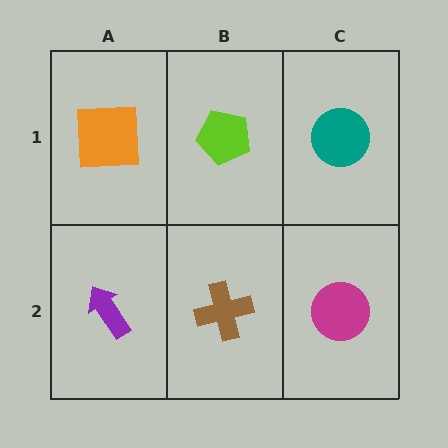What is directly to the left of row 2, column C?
A brown cross.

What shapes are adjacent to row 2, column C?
A teal circle (row 1, column C), a brown cross (row 2, column B).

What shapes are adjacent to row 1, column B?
A brown cross (row 2, column B), an orange square (row 1, column A), a teal circle (row 1, column C).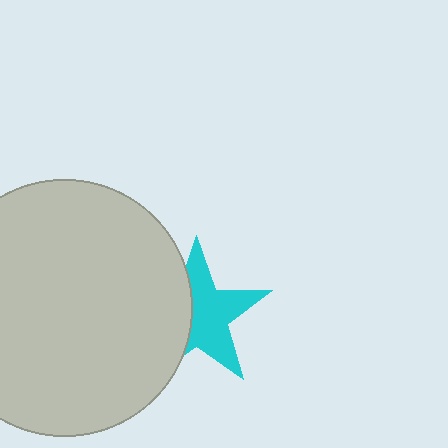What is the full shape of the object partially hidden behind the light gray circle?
The partially hidden object is a cyan star.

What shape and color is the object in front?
The object in front is a light gray circle.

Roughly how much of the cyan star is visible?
About half of it is visible (roughly 59%).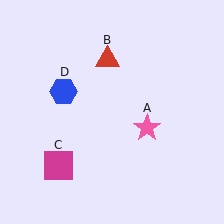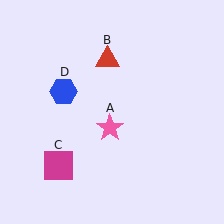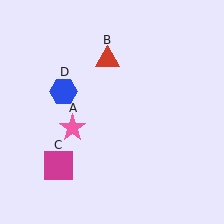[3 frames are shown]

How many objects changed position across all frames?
1 object changed position: pink star (object A).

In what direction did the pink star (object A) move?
The pink star (object A) moved left.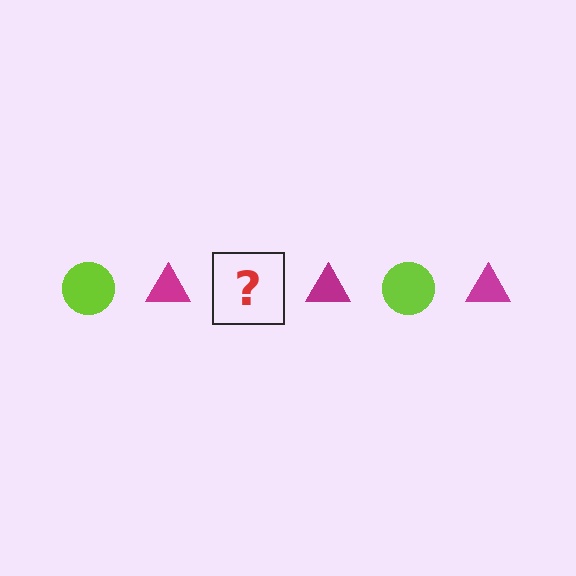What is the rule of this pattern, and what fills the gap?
The rule is that the pattern alternates between lime circle and magenta triangle. The gap should be filled with a lime circle.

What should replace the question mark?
The question mark should be replaced with a lime circle.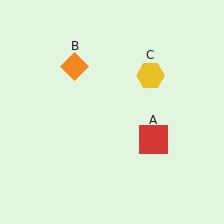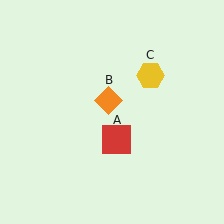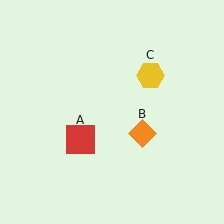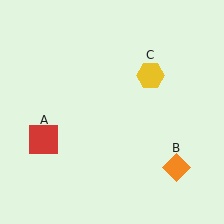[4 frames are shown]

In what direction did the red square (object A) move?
The red square (object A) moved left.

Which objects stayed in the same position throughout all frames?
Yellow hexagon (object C) remained stationary.